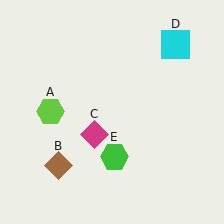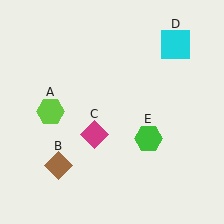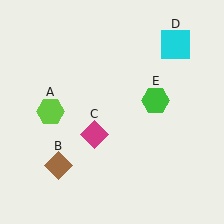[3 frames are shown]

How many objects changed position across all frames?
1 object changed position: green hexagon (object E).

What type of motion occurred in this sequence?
The green hexagon (object E) rotated counterclockwise around the center of the scene.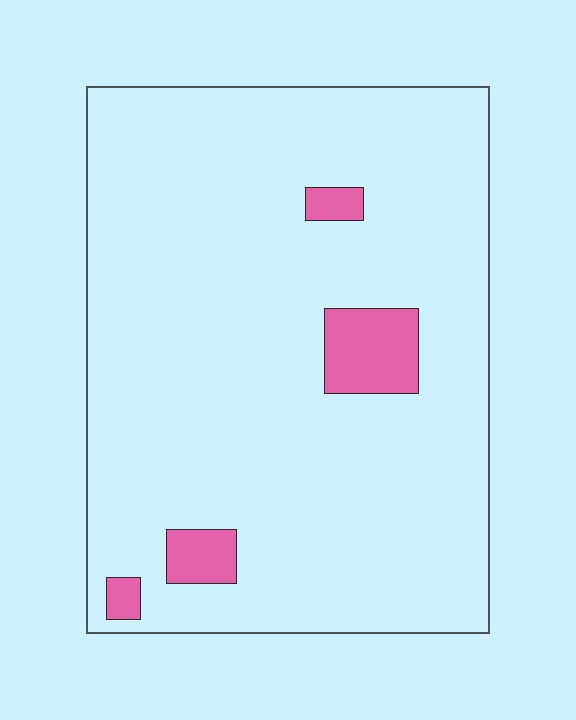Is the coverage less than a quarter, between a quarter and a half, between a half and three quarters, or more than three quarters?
Less than a quarter.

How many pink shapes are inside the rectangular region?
4.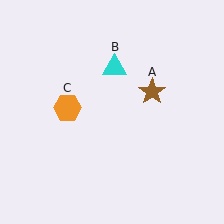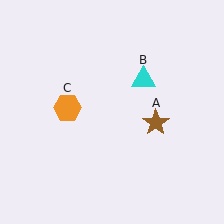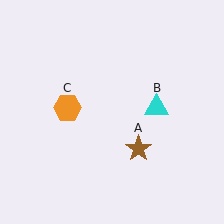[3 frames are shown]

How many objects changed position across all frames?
2 objects changed position: brown star (object A), cyan triangle (object B).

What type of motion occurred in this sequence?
The brown star (object A), cyan triangle (object B) rotated clockwise around the center of the scene.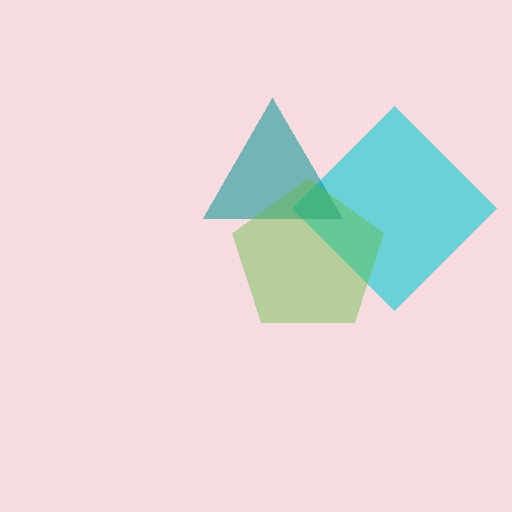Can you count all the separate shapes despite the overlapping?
Yes, there are 3 separate shapes.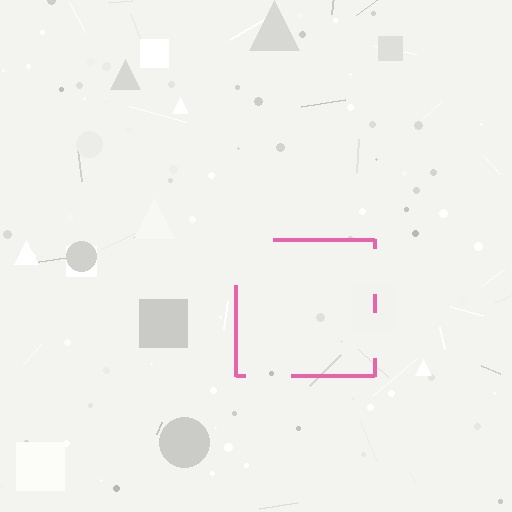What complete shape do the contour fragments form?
The contour fragments form a square.